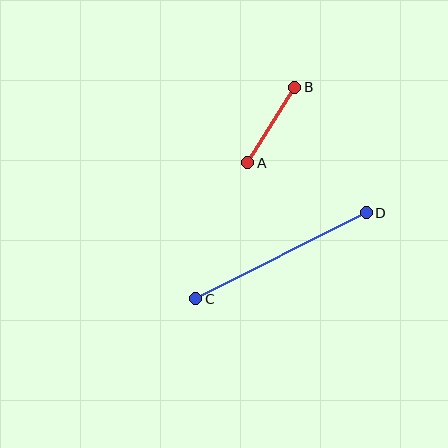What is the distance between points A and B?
The distance is approximately 89 pixels.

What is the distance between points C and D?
The distance is approximately 191 pixels.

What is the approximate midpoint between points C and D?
The midpoint is at approximately (281, 256) pixels.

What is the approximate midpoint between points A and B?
The midpoint is at approximately (271, 125) pixels.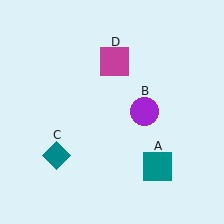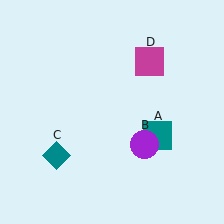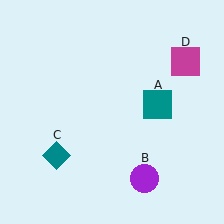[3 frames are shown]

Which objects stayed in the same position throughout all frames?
Teal diamond (object C) remained stationary.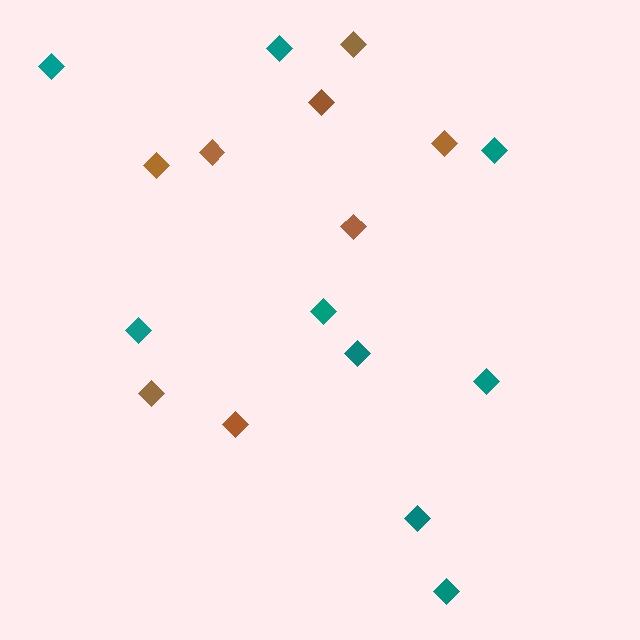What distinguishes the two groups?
There are 2 groups: one group of teal diamonds (9) and one group of brown diamonds (8).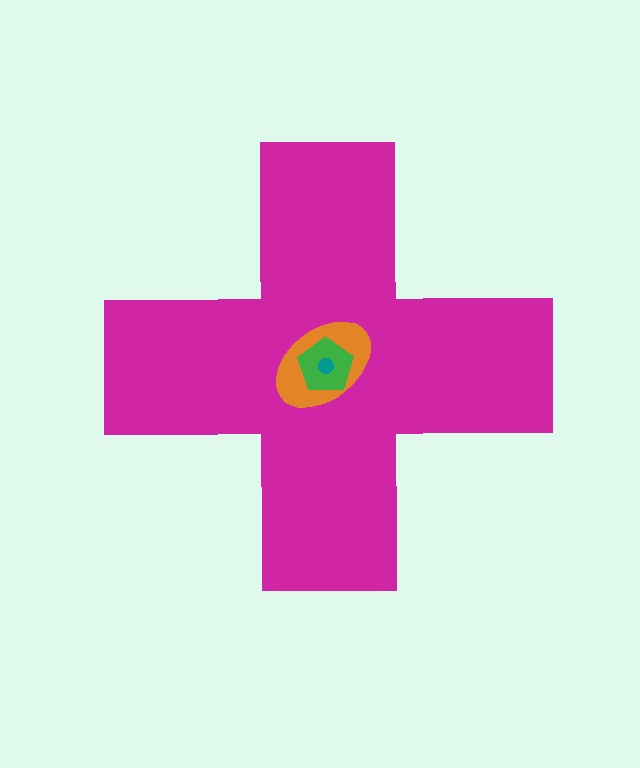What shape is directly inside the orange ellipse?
The green pentagon.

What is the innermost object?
The teal circle.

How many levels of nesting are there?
4.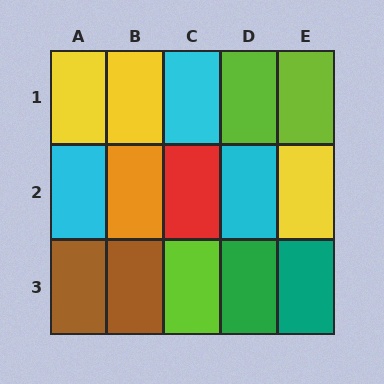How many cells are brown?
2 cells are brown.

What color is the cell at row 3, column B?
Brown.